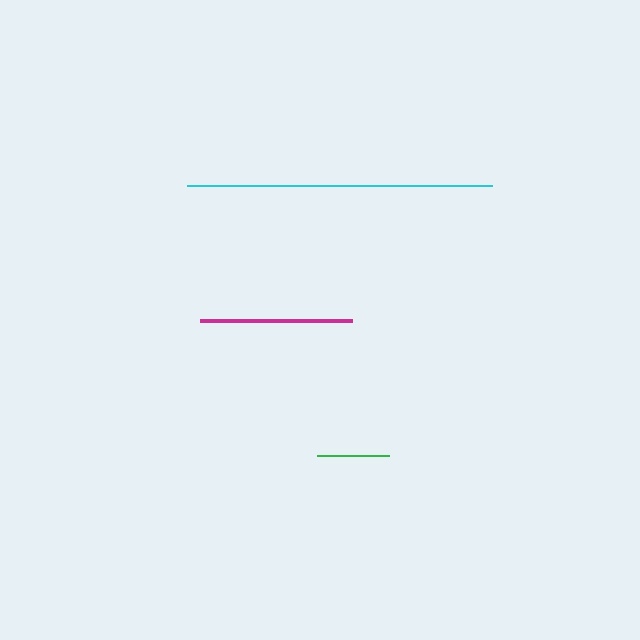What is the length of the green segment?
The green segment is approximately 72 pixels long.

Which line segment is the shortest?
The green line is the shortest at approximately 72 pixels.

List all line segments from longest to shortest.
From longest to shortest: cyan, magenta, green.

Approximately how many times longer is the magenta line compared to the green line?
The magenta line is approximately 2.1 times the length of the green line.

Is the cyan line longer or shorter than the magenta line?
The cyan line is longer than the magenta line.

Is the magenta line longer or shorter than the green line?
The magenta line is longer than the green line.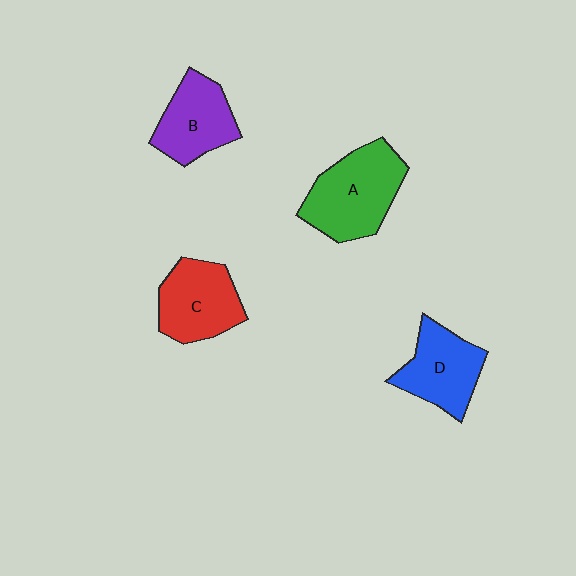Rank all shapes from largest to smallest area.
From largest to smallest: A (green), C (red), D (blue), B (purple).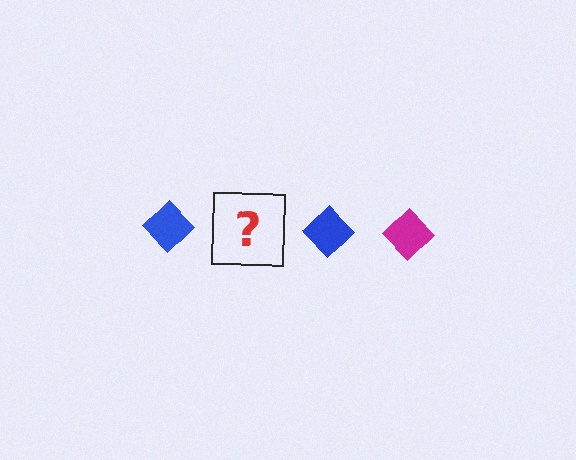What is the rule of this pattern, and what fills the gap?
The rule is that the pattern cycles through blue, magenta diamonds. The gap should be filled with a magenta diamond.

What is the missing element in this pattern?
The missing element is a magenta diamond.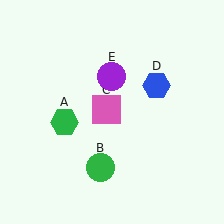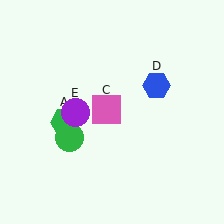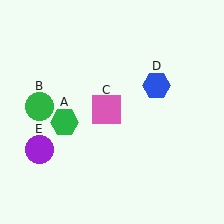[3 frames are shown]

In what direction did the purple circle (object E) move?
The purple circle (object E) moved down and to the left.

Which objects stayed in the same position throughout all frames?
Green hexagon (object A) and pink square (object C) and blue hexagon (object D) remained stationary.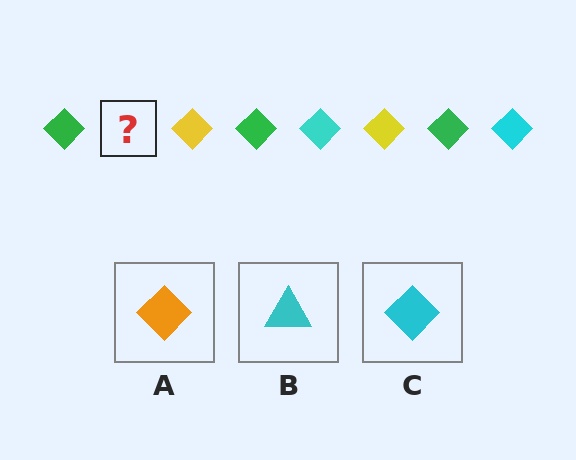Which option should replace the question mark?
Option C.